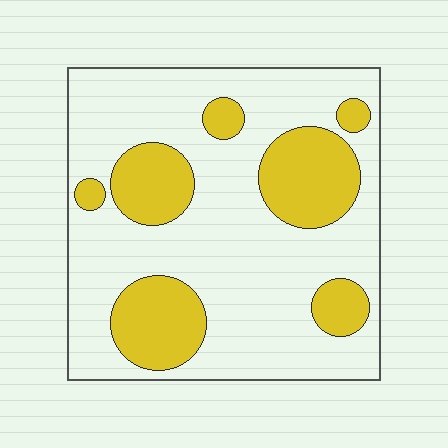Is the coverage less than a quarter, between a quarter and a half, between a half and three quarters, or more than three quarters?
Between a quarter and a half.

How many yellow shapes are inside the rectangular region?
7.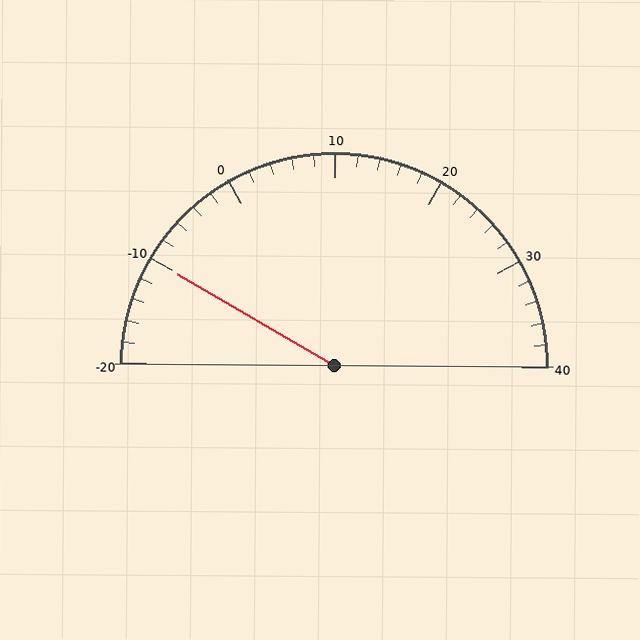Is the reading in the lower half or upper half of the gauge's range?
The reading is in the lower half of the range (-20 to 40).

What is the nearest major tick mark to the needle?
The nearest major tick mark is -10.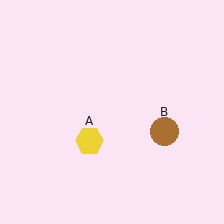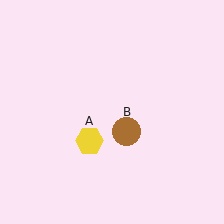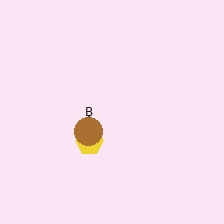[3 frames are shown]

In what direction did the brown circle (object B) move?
The brown circle (object B) moved left.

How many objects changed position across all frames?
1 object changed position: brown circle (object B).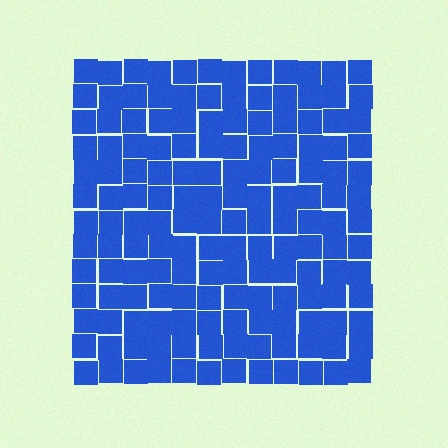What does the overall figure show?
The overall figure shows a square.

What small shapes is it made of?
It is made of small squares.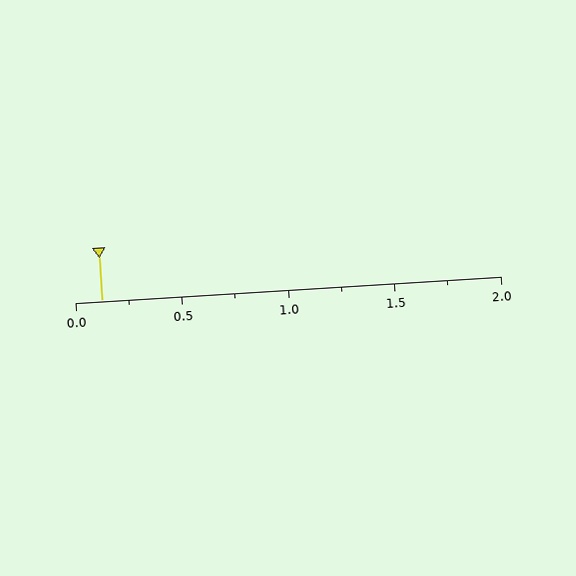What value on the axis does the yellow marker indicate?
The marker indicates approximately 0.12.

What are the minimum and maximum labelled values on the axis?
The axis runs from 0.0 to 2.0.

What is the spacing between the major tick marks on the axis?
The major ticks are spaced 0.5 apart.